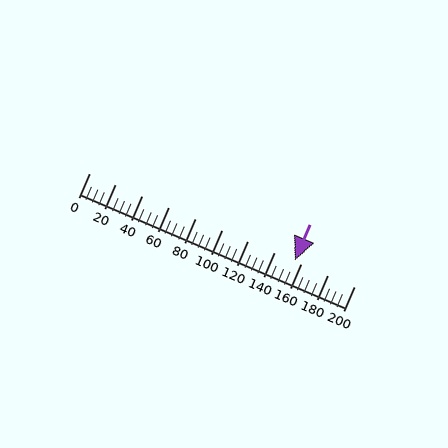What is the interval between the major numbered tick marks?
The major tick marks are spaced 20 units apart.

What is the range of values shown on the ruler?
The ruler shows values from 0 to 200.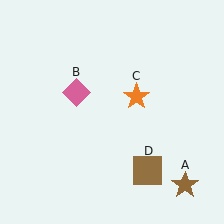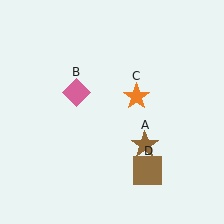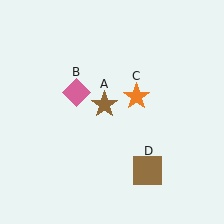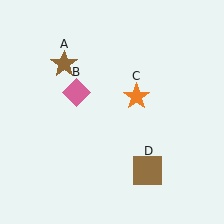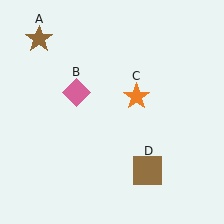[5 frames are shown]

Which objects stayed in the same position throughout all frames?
Pink diamond (object B) and orange star (object C) and brown square (object D) remained stationary.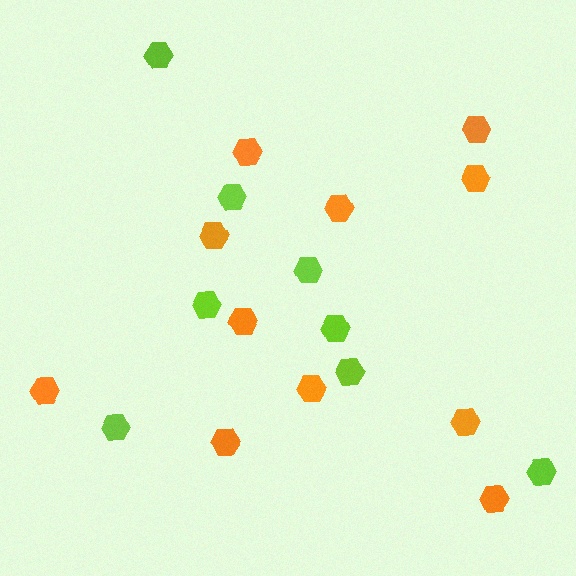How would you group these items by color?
There are 2 groups: one group of lime hexagons (8) and one group of orange hexagons (11).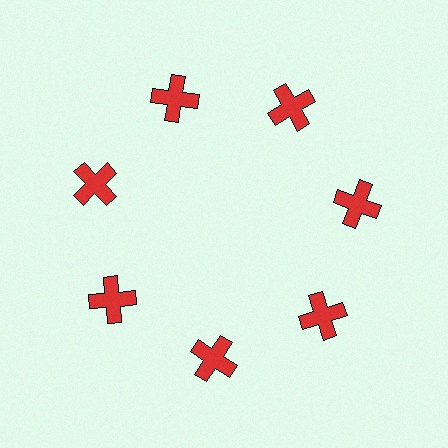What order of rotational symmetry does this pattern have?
This pattern has 7-fold rotational symmetry.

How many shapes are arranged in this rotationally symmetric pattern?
There are 7 shapes, arranged in 7 groups of 1.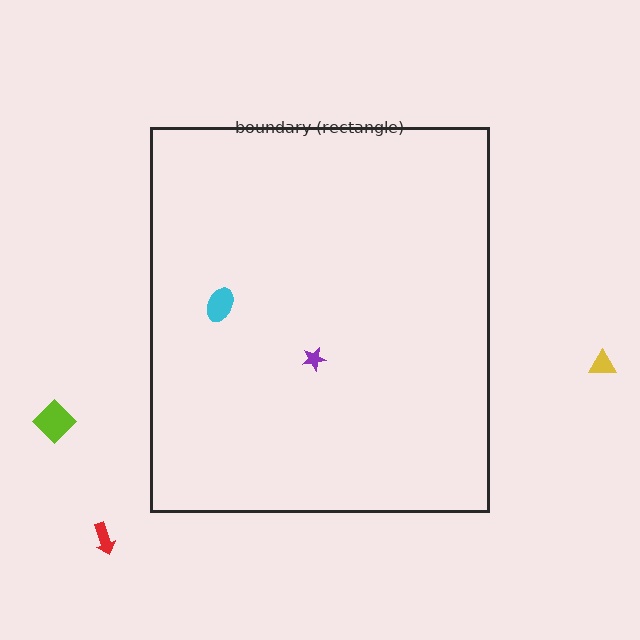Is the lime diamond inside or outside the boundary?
Outside.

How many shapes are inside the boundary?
2 inside, 3 outside.